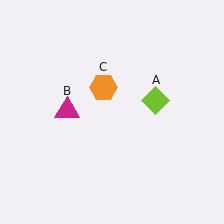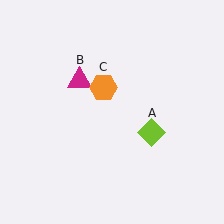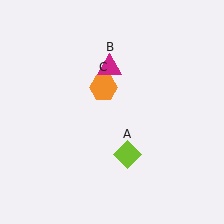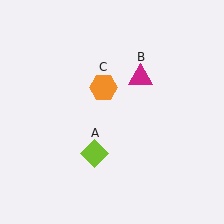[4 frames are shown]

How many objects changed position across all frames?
2 objects changed position: lime diamond (object A), magenta triangle (object B).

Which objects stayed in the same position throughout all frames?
Orange hexagon (object C) remained stationary.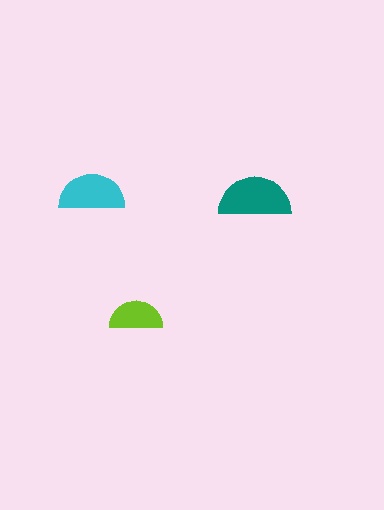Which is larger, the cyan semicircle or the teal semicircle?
The teal one.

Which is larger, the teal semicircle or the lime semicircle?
The teal one.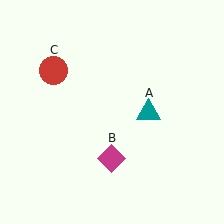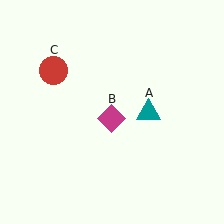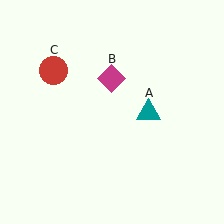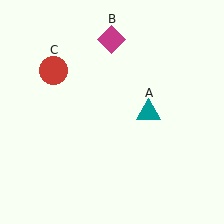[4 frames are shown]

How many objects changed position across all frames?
1 object changed position: magenta diamond (object B).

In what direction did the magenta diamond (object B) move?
The magenta diamond (object B) moved up.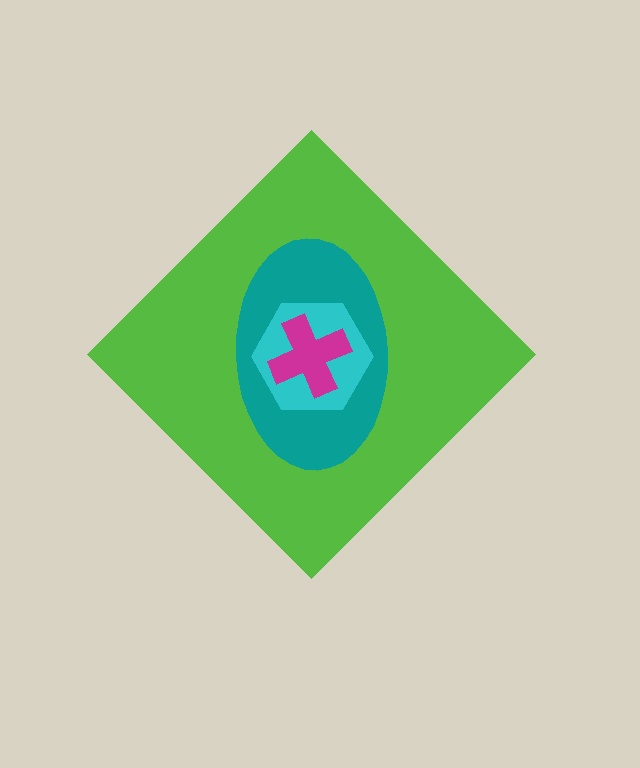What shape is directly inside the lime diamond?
The teal ellipse.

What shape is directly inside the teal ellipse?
The cyan hexagon.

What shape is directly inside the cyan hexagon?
The magenta cross.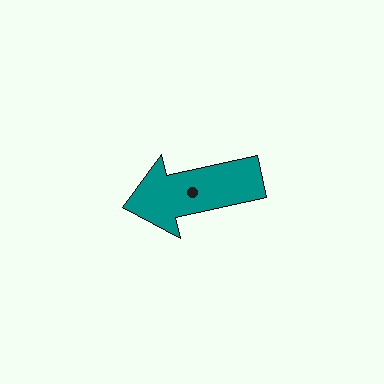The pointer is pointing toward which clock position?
Roughly 9 o'clock.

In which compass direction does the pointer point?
West.